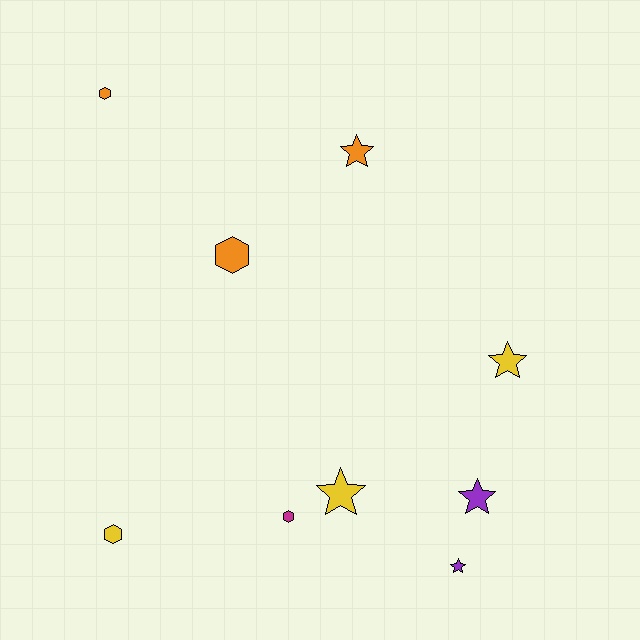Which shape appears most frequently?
Star, with 5 objects.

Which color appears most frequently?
Orange, with 3 objects.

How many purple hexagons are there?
There are no purple hexagons.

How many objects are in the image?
There are 9 objects.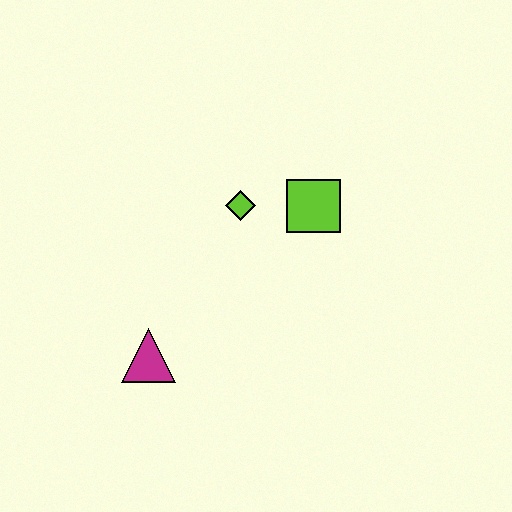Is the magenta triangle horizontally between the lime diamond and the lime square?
No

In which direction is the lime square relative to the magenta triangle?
The lime square is to the right of the magenta triangle.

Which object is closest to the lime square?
The lime diamond is closest to the lime square.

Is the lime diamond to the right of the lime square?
No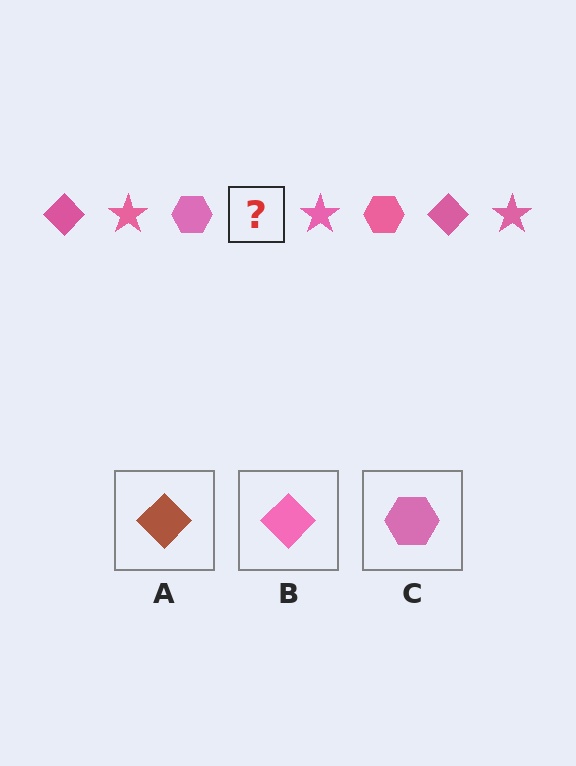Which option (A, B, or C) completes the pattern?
B.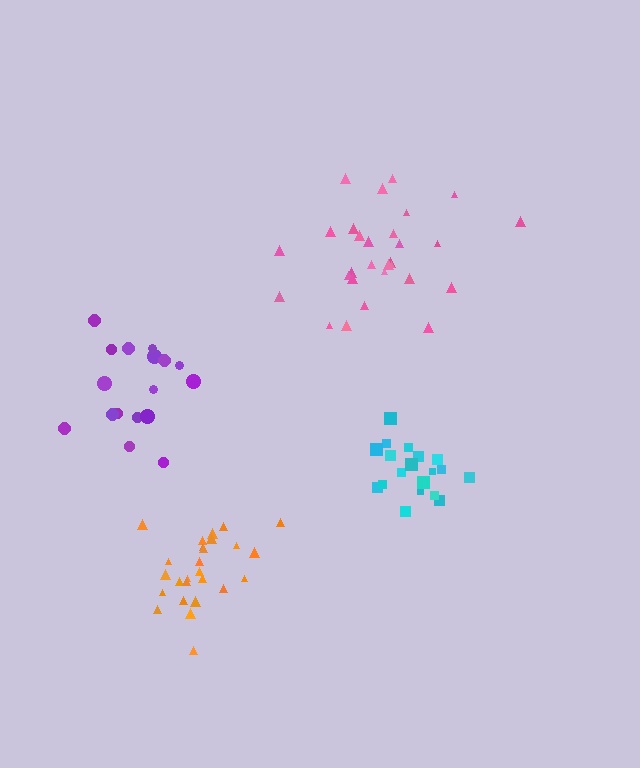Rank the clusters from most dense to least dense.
cyan, orange, purple, pink.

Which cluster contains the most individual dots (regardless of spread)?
Pink (29).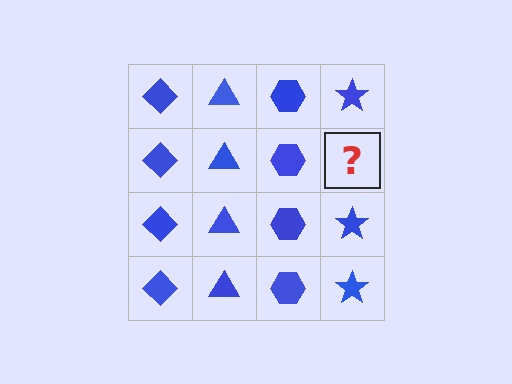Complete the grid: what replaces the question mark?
The question mark should be replaced with a blue star.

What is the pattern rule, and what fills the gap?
The rule is that each column has a consistent shape. The gap should be filled with a blue star.